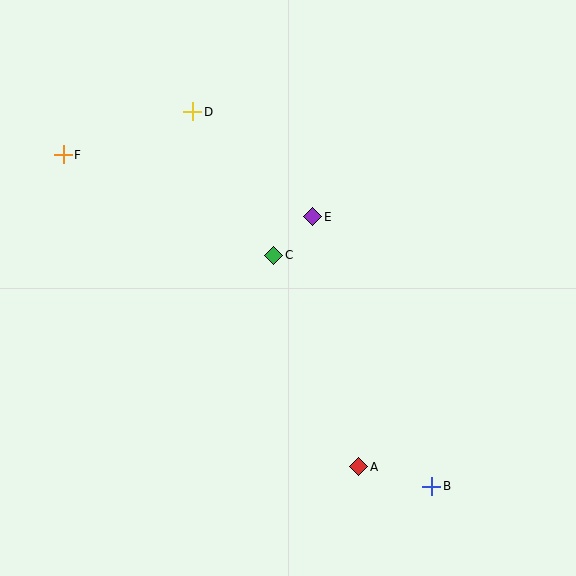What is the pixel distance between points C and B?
The distance between C and B is 280 pixels.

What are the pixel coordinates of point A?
Point A is at (359, 467).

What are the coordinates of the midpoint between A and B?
The midpoint between A and B is at (395, 477).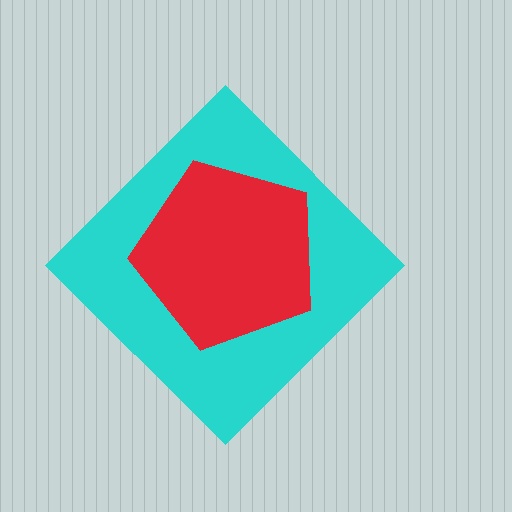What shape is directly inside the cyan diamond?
The red pentagon.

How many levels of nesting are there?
2.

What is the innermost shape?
The red pentagon.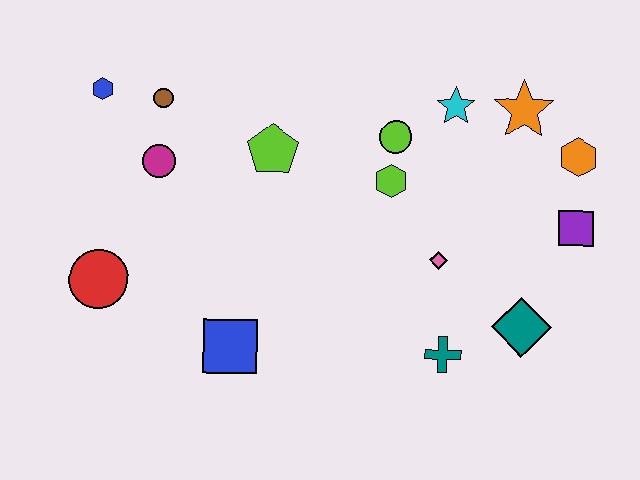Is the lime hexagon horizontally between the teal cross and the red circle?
Yes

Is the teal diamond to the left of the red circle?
No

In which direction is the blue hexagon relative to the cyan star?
The blue hexagon is to the left of the cyan star.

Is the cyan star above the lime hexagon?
Yes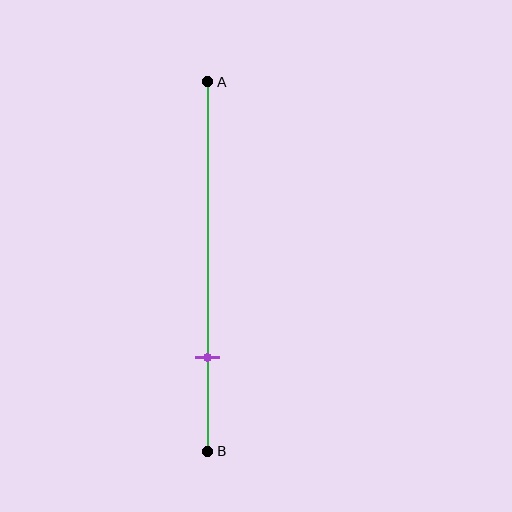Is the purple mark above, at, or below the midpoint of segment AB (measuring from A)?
The purple mark is below the midpoint of segment AB.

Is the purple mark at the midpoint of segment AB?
No, the mark is at about 75% from A, not at the 50% midpoint.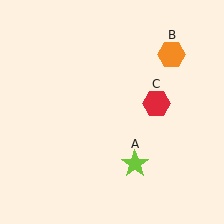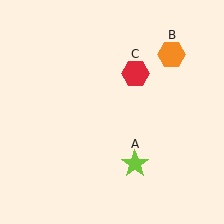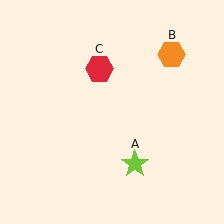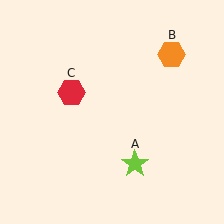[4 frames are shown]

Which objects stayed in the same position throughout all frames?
Lime star (object A) and orange hexagon (object B) remained stationary.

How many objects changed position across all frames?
1 object changed position: red hexagon (object C).